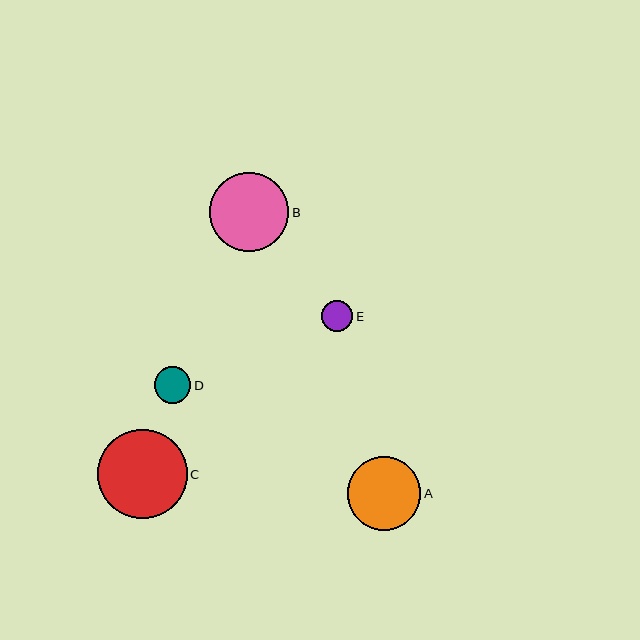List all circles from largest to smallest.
From largest to smallest: C, B, A, D, E.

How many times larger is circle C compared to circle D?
Circle C is approximately 2.5 times the size of circle D.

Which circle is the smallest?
Circle E is the smallest with a size of approximately 31 pixels.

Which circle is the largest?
Circle C is the largest with a size of approximately 89 pixels.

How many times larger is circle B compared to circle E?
Circle B is approximately 2.6 times the size of circle E.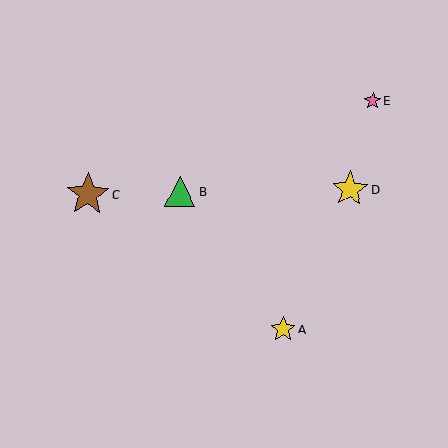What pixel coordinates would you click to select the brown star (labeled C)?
Click at (88, 194) to select the brown star C.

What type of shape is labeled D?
Shape D is a yellow star.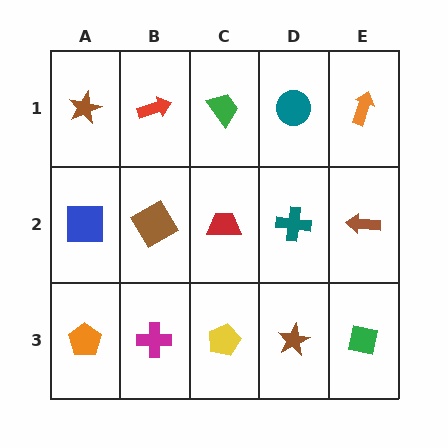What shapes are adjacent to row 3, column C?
A red trapezoid (row 2, column C), a magenta cross (row 3, column B), a brown star (row 3, column D).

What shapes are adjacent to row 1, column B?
A brown square (row 2, column B), a brown star (row 1, column A), a green trapezoid (row 1, column C).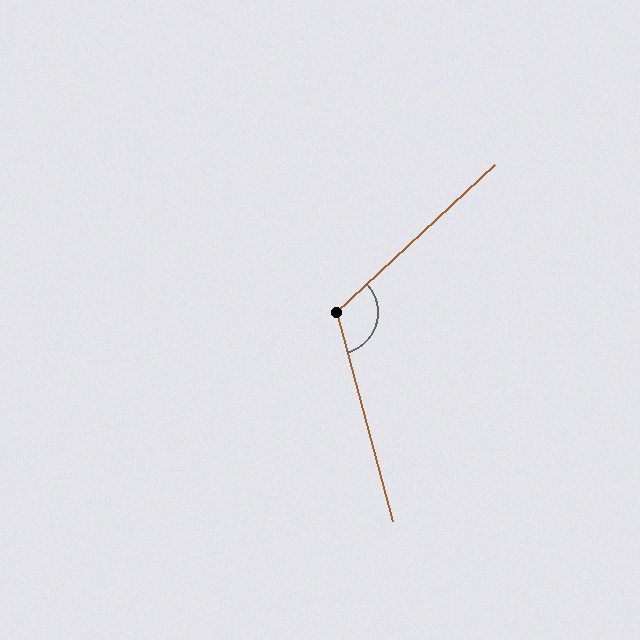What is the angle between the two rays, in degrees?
Approximately 118 degrees.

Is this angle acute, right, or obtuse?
It is obtuse.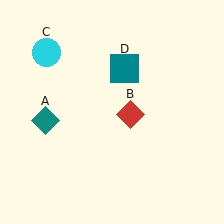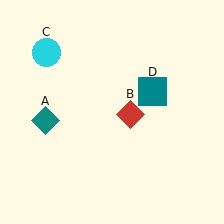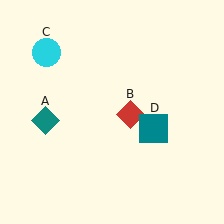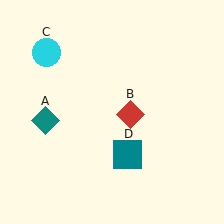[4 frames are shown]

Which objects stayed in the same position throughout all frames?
Teal diamond (object A) and red diamond (object B) and cyan circle (object C) remained stationary.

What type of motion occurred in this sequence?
The teal square (object D) rotated clockwise around the center of the scene.